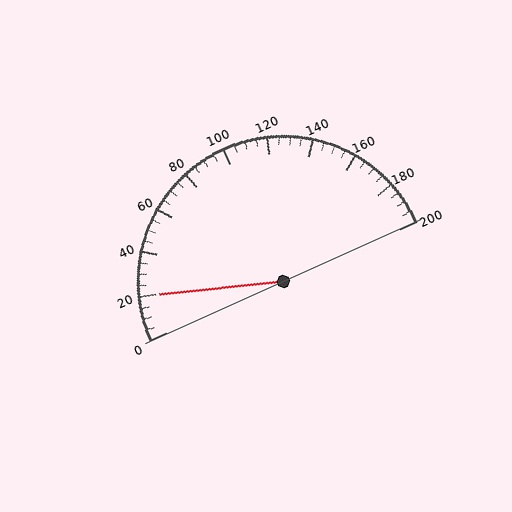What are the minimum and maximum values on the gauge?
The gauge ranges from 0 to 200.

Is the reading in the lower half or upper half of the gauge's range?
The reading is in the lower half of the range (0 to 200).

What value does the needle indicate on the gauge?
The needle indicates approximately 20.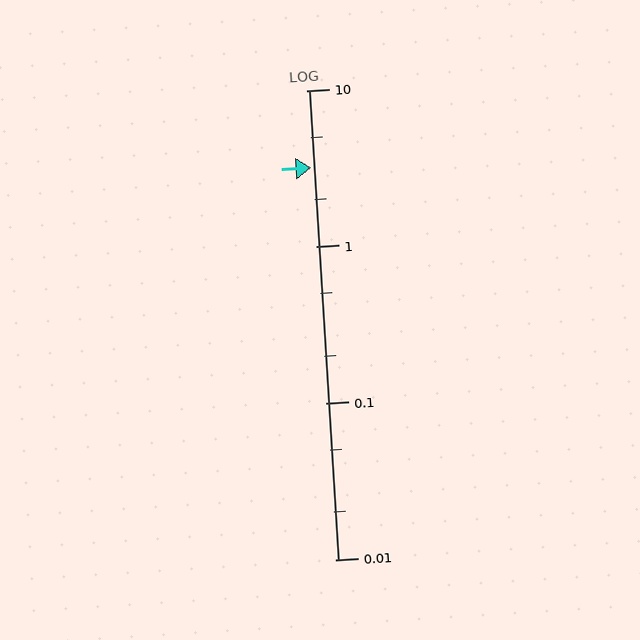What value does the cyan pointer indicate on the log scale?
The pointer indicates approximately 3.2.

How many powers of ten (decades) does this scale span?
The scale spans 3 decades, from 0.01 to 10.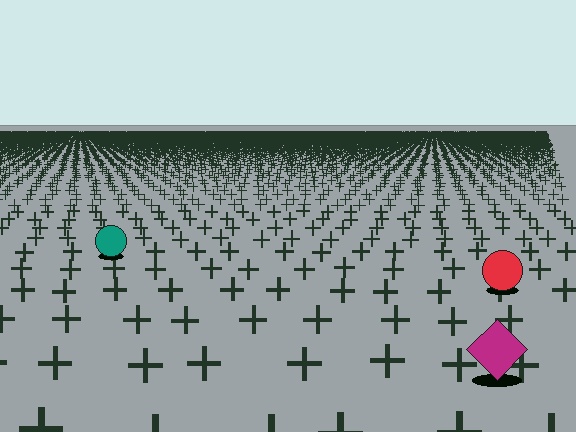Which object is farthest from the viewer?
The teal circle is farthest from the viewer. It appears smaller and the ground texture around it is denser.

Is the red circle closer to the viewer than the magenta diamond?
No. The magenta diamond is closer — you can tell from the texture gradient: the ground texture is coarser near it.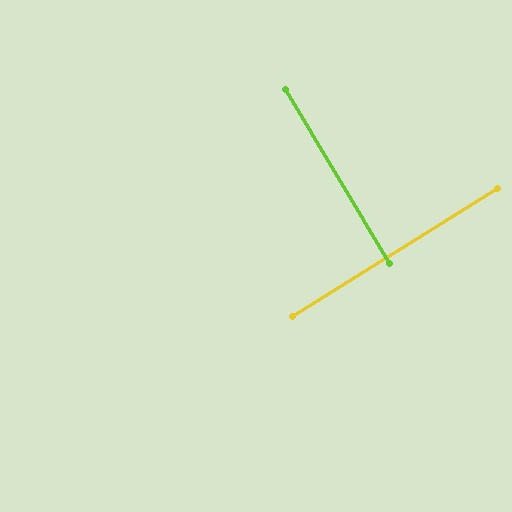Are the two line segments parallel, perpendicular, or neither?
Perpendicular — they meet at approximately 89°.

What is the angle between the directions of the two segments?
Approximately 89 degrees.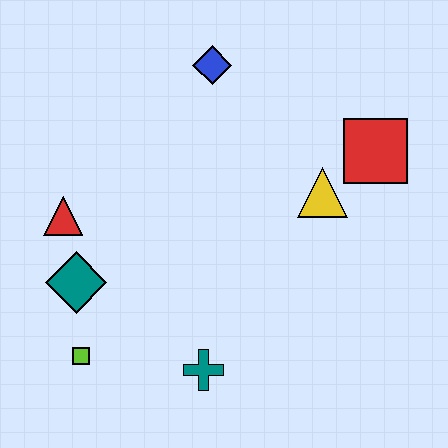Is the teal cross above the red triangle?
No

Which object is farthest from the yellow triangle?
The lime square is farthest from the yellow triangle.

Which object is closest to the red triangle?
The teal diamond is closest to the red triangle.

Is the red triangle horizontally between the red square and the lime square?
No